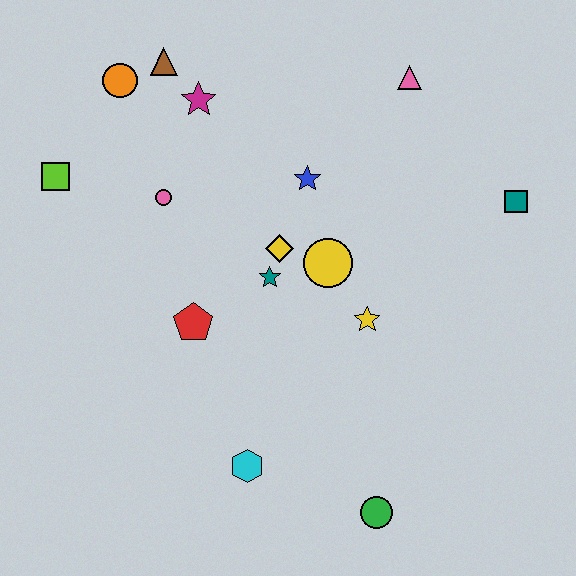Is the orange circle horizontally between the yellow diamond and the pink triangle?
No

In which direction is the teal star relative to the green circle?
The teal star is above the green circle.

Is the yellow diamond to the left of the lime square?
No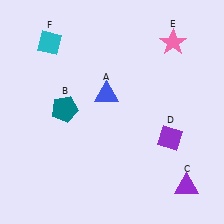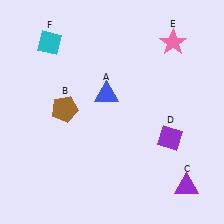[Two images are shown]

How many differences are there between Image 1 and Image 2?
There is 1 difference between the two images.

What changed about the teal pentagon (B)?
In Image 1, B is teal. In Image 2, it changed to brown.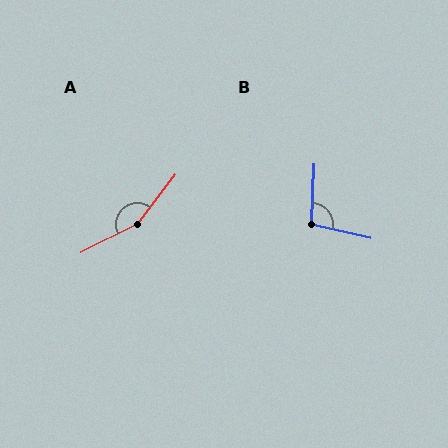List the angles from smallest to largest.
B (101°), A (154°).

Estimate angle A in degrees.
Approximately 154 degrees.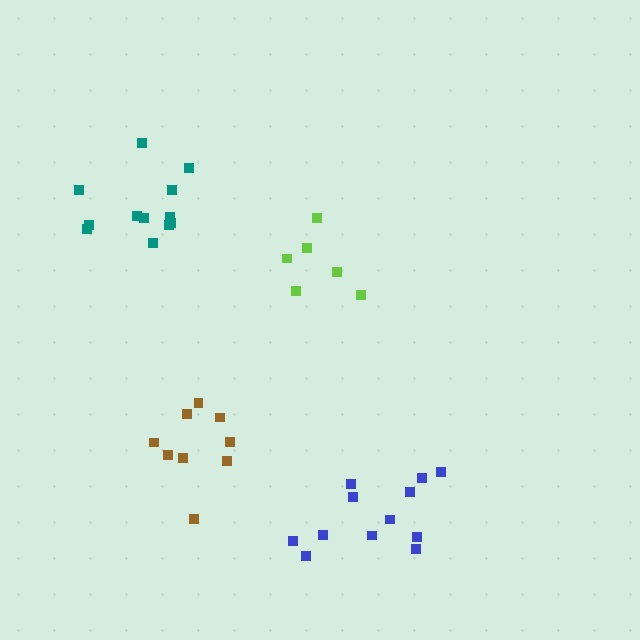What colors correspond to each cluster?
The clusters are colored: brown, lime, blue, teal.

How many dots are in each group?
Group 1: 9 dots, Group 2: 6 dots, Group 3: 12 dots, Group 4: 12 dots (39 total).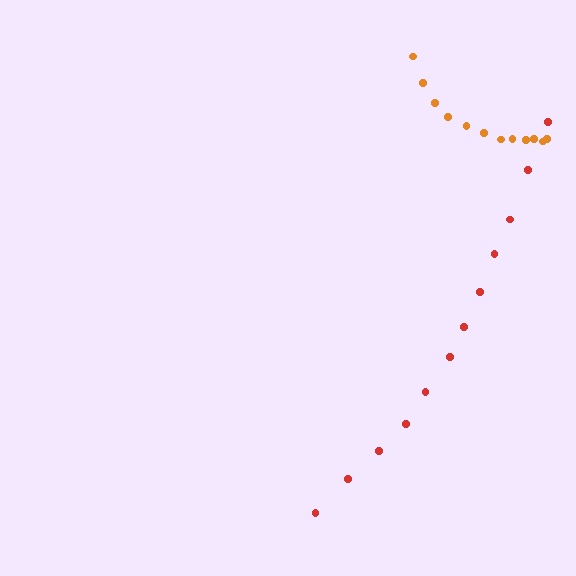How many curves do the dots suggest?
There are 2 distinct paths.